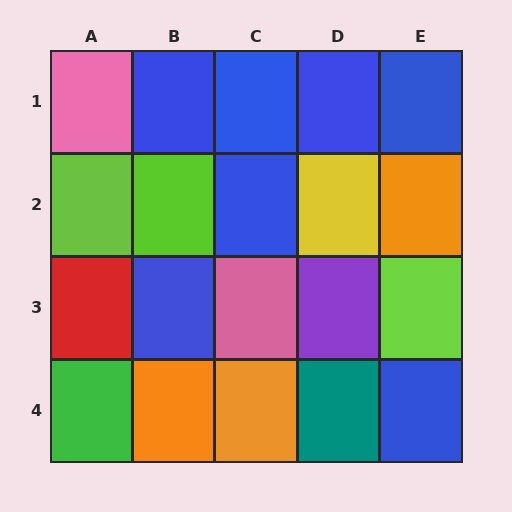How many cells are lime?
3 cells are lime.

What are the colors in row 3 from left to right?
Red, blue, pink, purple, lime.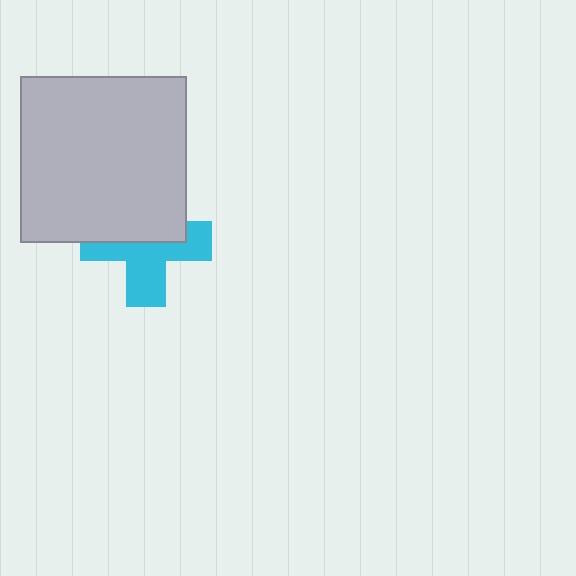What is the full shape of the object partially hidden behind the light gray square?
The partially hidden object is a cyan cross.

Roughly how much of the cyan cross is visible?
About half of it is visible (roughly 53%).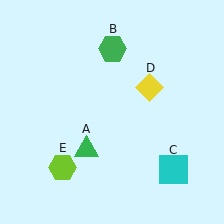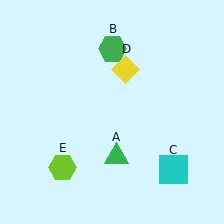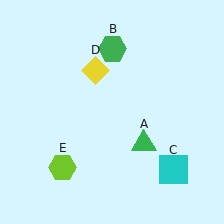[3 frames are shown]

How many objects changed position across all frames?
2 objects changed position: green triangle (object A), yellow diamond (object D).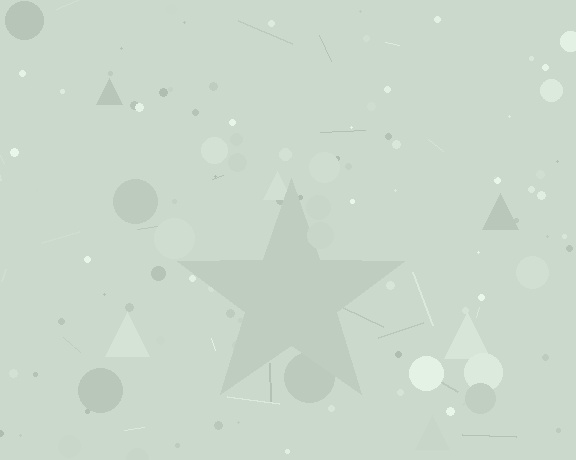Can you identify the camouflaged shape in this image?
The camouflaged shape is a star.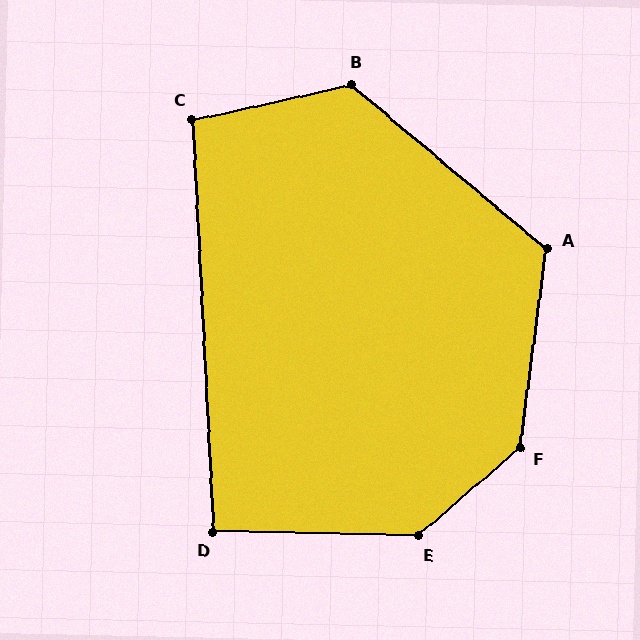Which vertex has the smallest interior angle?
D, at approximately 94 degrees.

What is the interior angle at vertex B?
Approximately 128 degrees (obtuse).